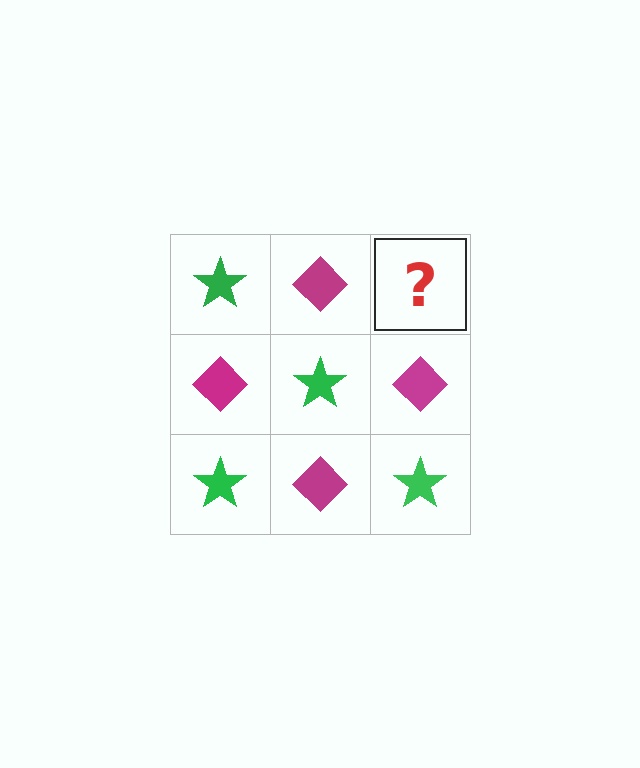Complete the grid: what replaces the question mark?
The question mark should be replaced with a green star.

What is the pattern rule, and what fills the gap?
The rule is that it alternates green star and magenta diamond in a checkerboard pattern. The gap should be filled with a green star.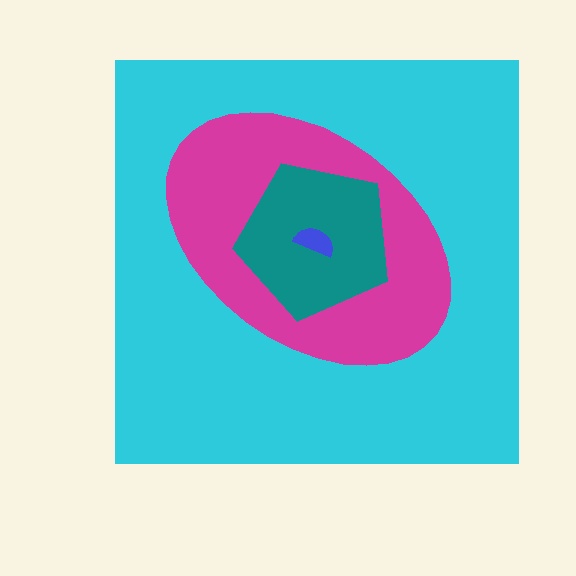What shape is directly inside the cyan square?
The magenta ellipse.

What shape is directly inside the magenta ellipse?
The teal pentagon.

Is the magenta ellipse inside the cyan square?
Yes.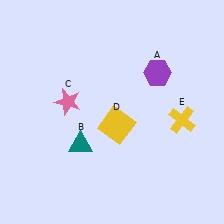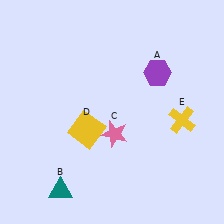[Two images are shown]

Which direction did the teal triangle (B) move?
The teal triangle (B) moved down.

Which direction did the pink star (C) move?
The pink star (C) moved right.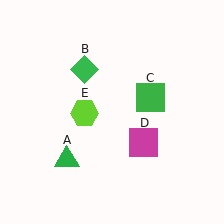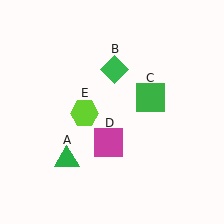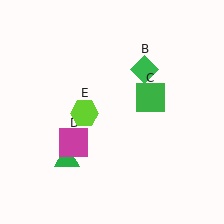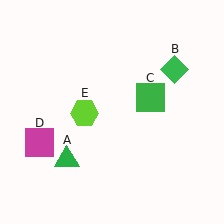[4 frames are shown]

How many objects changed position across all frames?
2 objects changed position: green diamond (object B), magenta square (object D).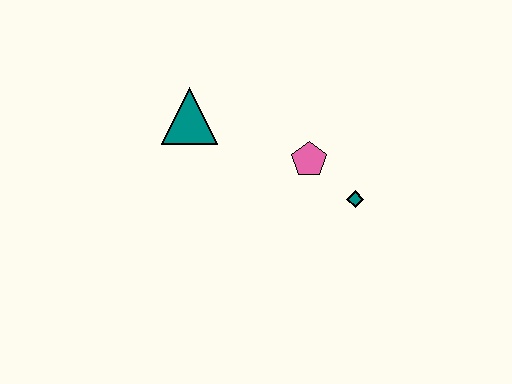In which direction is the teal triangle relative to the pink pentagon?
The teal triangle is to the left of the pink pentagon.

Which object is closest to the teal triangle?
The pink pentagon is closest to the teal triangle.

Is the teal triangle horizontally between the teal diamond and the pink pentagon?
No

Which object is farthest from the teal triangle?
The teal diamond is farthest from the teal triangle.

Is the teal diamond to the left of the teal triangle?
No